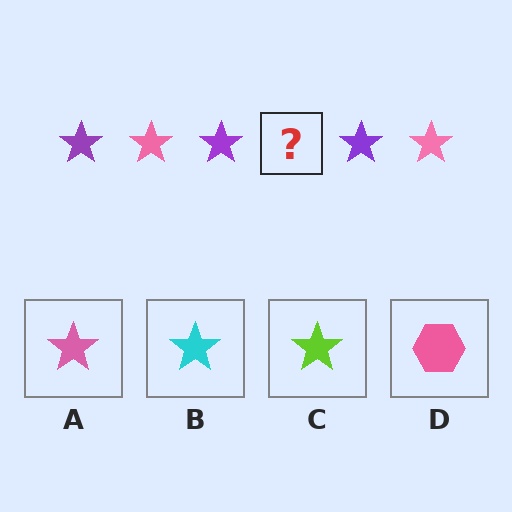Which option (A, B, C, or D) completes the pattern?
A.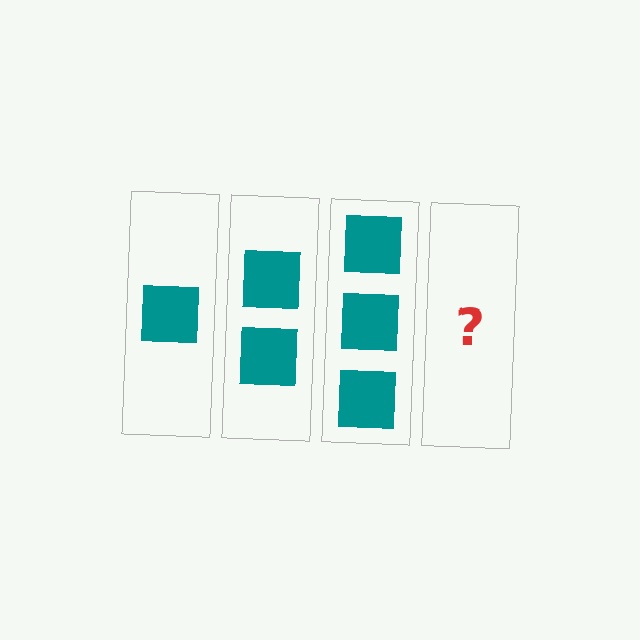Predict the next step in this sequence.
The next step is 4 squares.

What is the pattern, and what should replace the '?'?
The pattern is that each step adds one more square. The '?' should be 4 squares.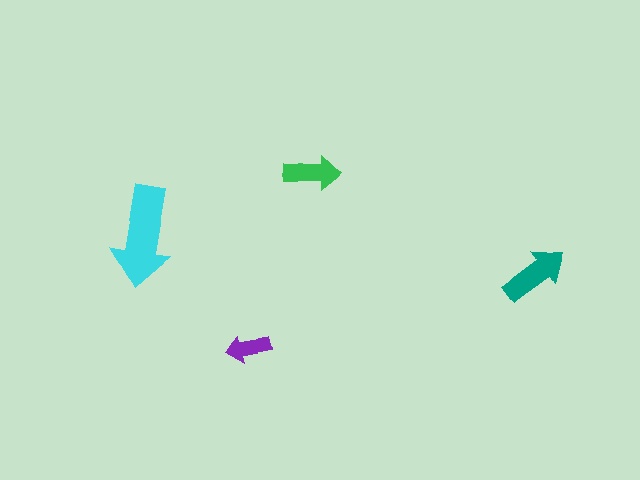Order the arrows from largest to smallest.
the cyan one, the teal one, the green one, the purple one.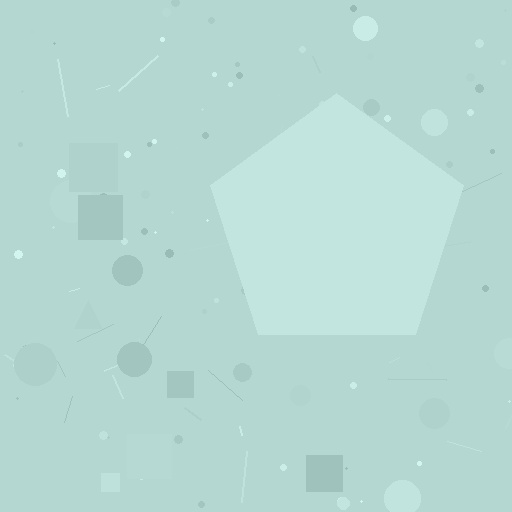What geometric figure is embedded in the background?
A pentagon is embedded in the background.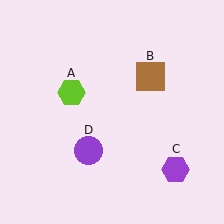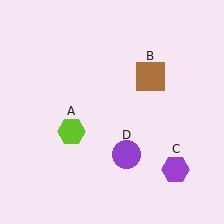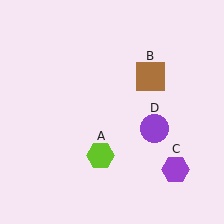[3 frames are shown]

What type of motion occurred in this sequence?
The lime hexagon (object A), purple circle (object D) rotated counterclockwise around the center of the scene.